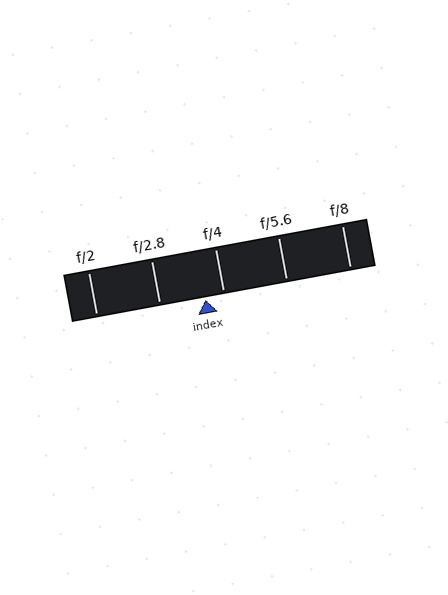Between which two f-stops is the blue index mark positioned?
The index mark is between f/2.8 and f/4.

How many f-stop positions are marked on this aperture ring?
There are 5 f-stop positions marked.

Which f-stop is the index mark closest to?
The index mark is closest to f/4.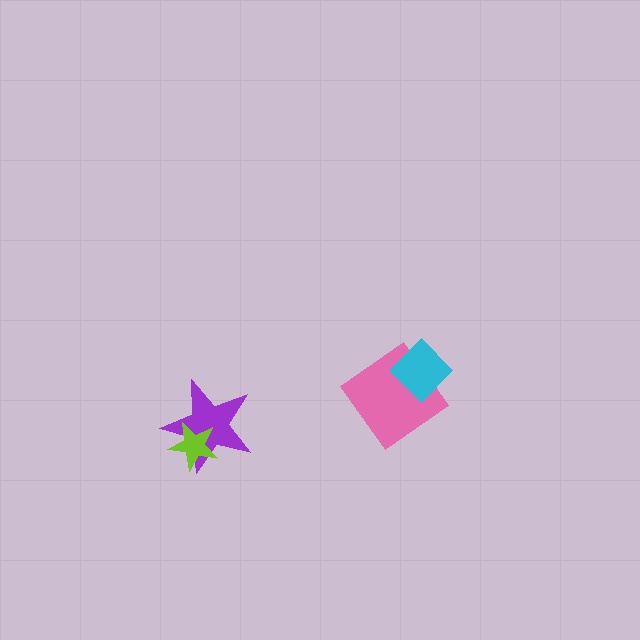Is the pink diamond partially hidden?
Yes, it is partially covered by another shape.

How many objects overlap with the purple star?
1 object overlaps with the purple star.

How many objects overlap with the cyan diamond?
1 object overlaps with the cyan diamond.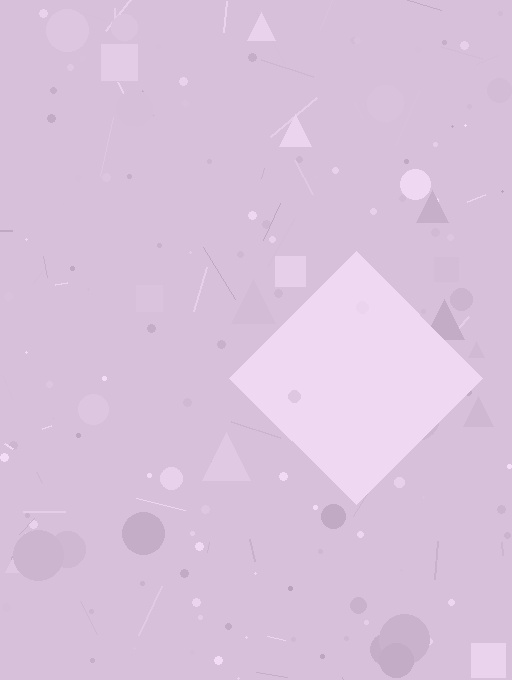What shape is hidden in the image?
A diamond is hidden in the image.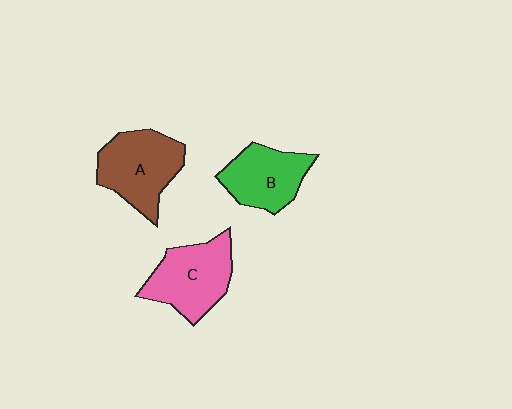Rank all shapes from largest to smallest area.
From largest to smallest: A (brown), C (pink), B (green).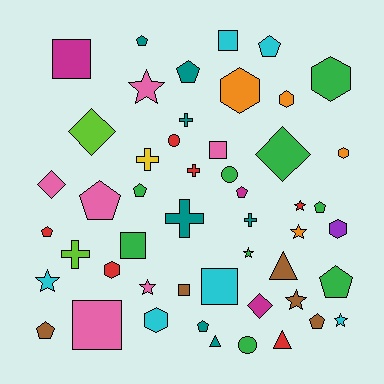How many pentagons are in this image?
There are 12 pentagons.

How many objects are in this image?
There are 50 objects.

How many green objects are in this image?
There are 9 green objects.